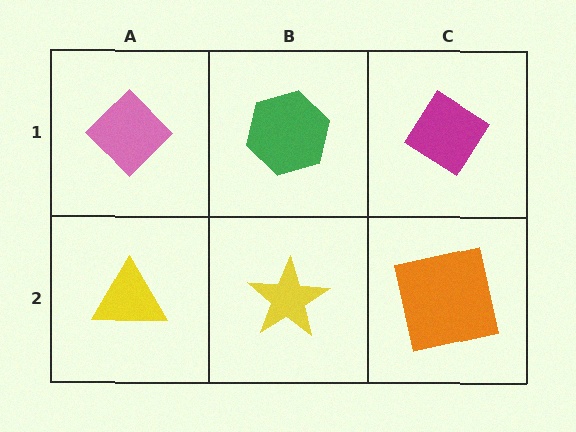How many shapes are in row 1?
3 shapes.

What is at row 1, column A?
A pink diamond.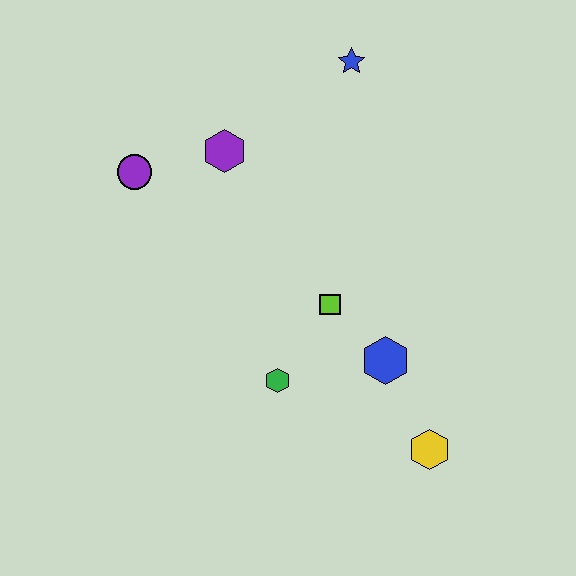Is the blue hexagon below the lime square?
Yes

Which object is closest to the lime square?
The blue hexagon is closest to the lime square.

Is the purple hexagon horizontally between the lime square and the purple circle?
Yes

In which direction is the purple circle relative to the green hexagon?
The purple circle is above the green hexagon.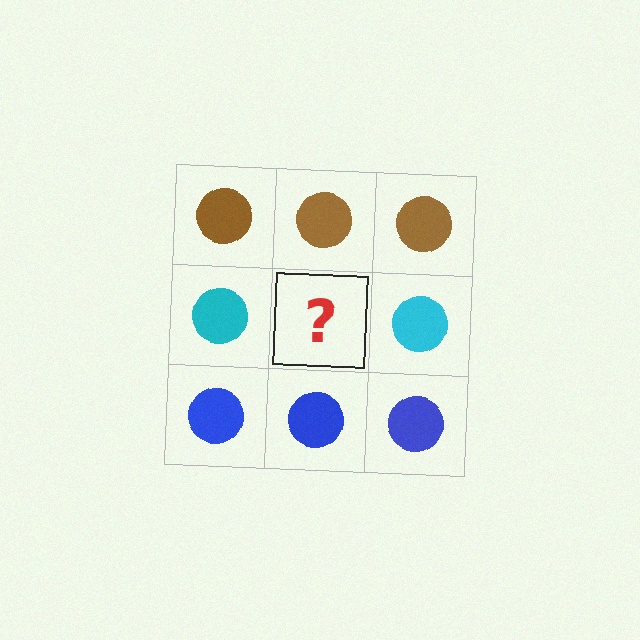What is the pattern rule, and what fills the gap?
The rule is that each row has a consistent color. The gap should be filled with a cyan circle.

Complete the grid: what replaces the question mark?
The question mark should be replaced with a cyan circle.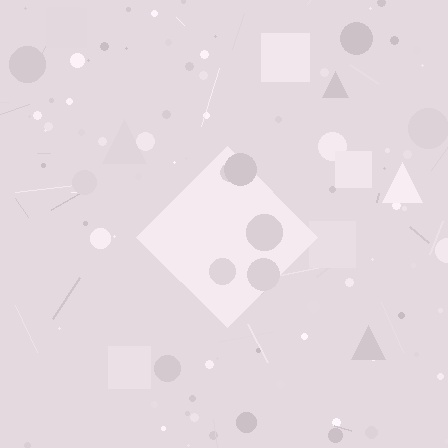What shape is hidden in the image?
A diamond is hidden in the image.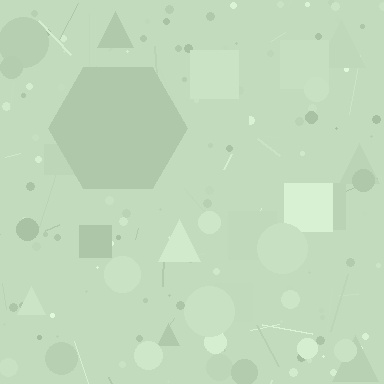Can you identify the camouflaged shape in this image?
The camouflaged shape is a hexagon.